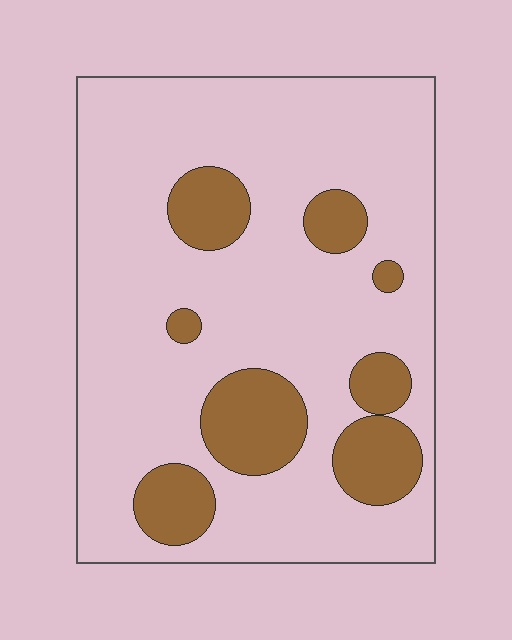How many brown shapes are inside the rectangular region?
8.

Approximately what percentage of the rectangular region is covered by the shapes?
Approximately 20%.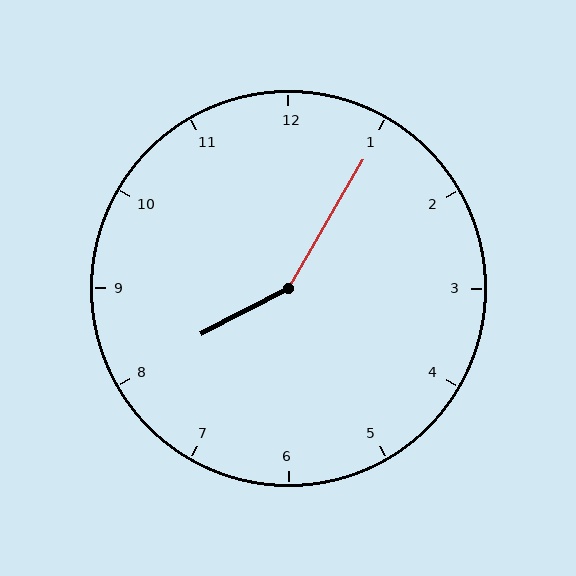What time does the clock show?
8:05.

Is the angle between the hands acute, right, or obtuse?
It is obtuse.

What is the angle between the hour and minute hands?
Approximately 148 degrees.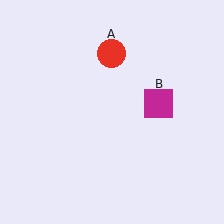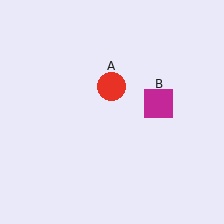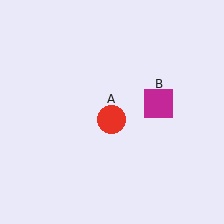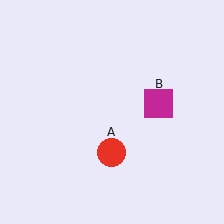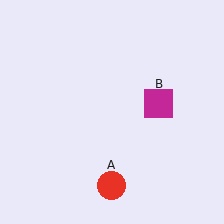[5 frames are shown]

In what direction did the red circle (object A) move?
The red circle (object A) moved down.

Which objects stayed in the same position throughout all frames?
Magenta square (object B) remained stationary.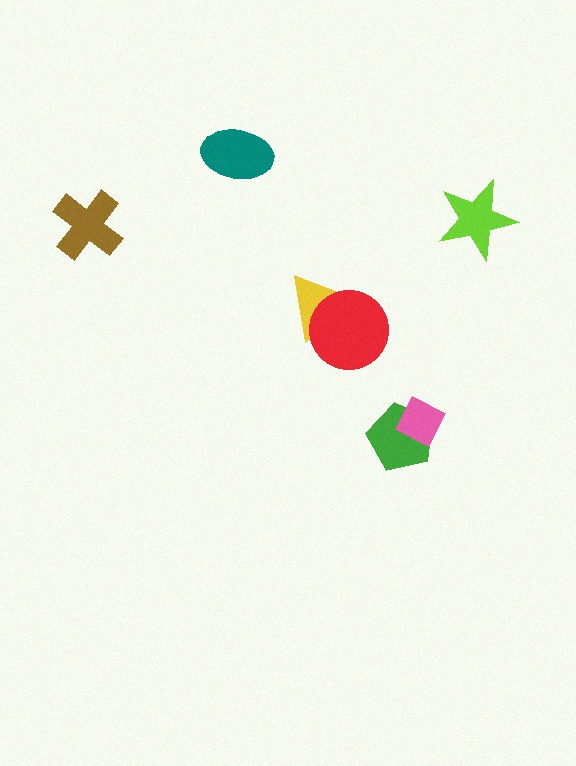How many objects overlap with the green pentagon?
1 object overlaps with the green pentagon.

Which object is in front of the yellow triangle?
The red circle is in front of the yellow triangle.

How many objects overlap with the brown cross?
0 objects overlap with the brown cross.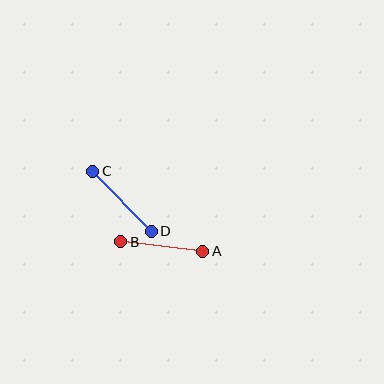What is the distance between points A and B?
The distance is approximately 83 pixels.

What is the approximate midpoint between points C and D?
The midpoint is at approximately (122, 201) pixels.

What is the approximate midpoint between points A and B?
The midpoint is at approximately (162, 247) pixels.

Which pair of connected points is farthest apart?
Points C and D are farthest apart.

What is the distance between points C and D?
The distance is approximately 83 pixels.